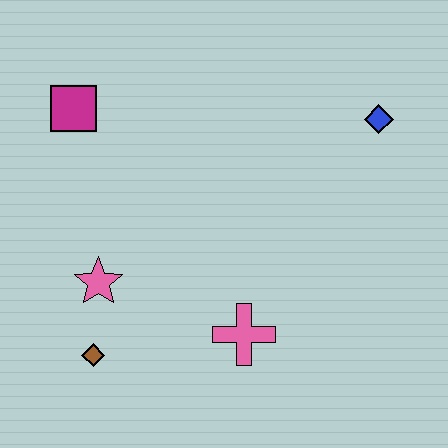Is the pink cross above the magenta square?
No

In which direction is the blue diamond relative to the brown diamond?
The blue diamond is to the right of the brown diamond.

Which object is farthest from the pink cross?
The magenta square is farthest from the pink cross.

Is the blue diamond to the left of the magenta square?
No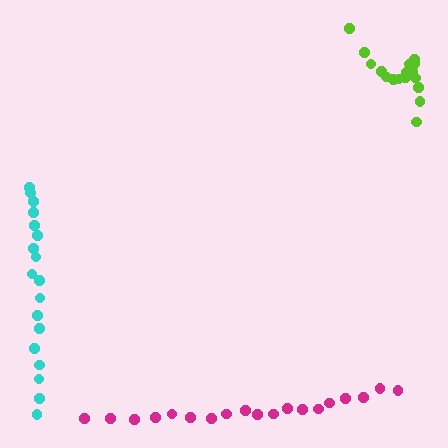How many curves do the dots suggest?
There are 3 distinct paths.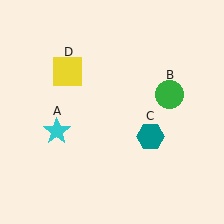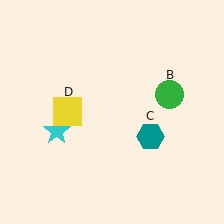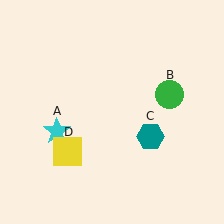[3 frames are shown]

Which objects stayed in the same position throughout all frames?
Cyan star (object A) and green circle (object B) and teal hexagon (object C) remained stationary.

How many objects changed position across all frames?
1 object changed position: yellow square (object D).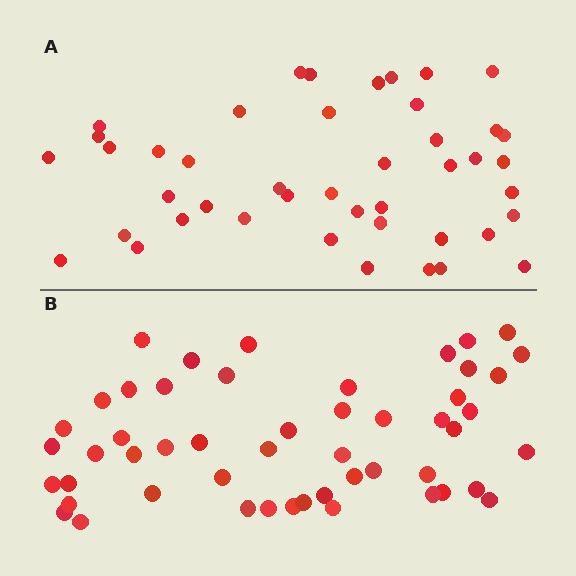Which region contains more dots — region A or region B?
Region B (the bottom region) has more dots.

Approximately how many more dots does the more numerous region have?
Region B has roughly 8 or so more dots than region A.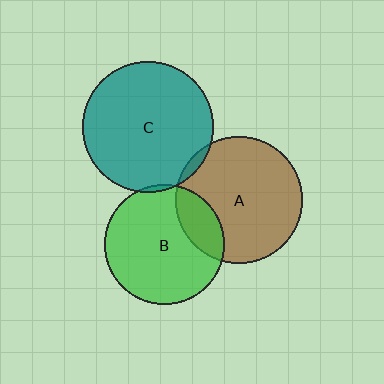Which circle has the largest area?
Circle C (teal).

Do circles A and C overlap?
Yes.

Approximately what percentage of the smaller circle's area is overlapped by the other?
Approximately 5%.